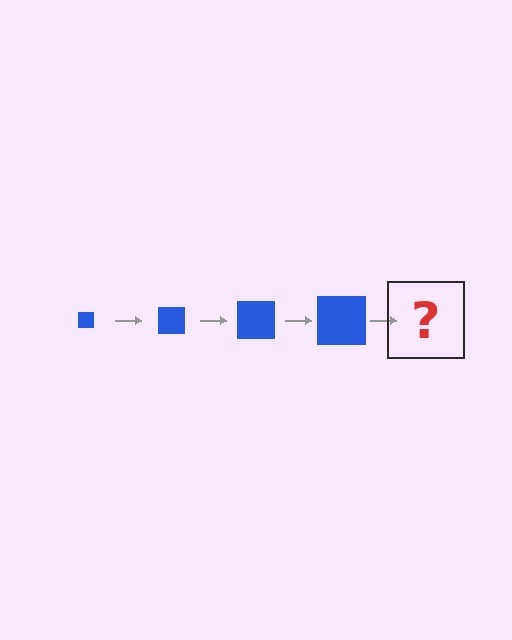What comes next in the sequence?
The next element should be a blue square, larger than the previous one.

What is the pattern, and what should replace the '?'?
The pattern is that the square gets progressively larger each step. The '?' should be a blue square, larger than the previous one.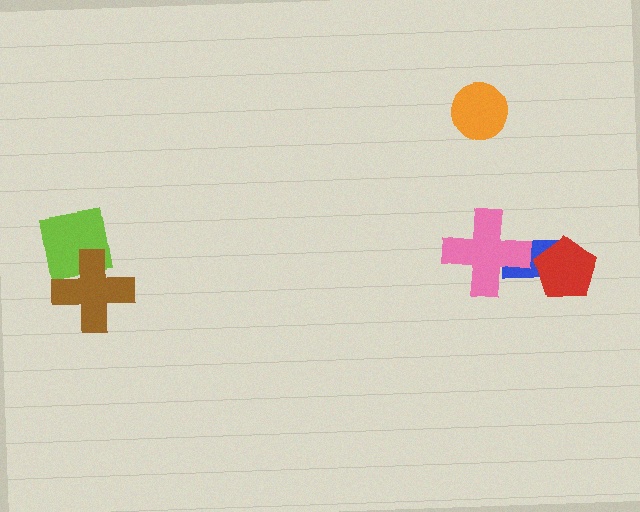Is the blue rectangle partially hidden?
Yes, it is partially covered by another shape.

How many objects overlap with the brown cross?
1 object overlaps with the brown cross.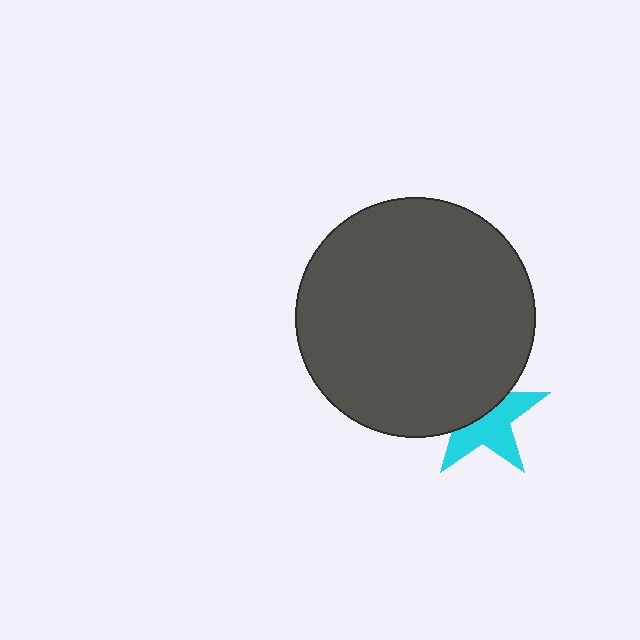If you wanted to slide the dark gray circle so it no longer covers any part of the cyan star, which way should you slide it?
Slide it up — that is the most direct way to separate the two shapes.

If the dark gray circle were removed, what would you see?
You would see the complete cyan star.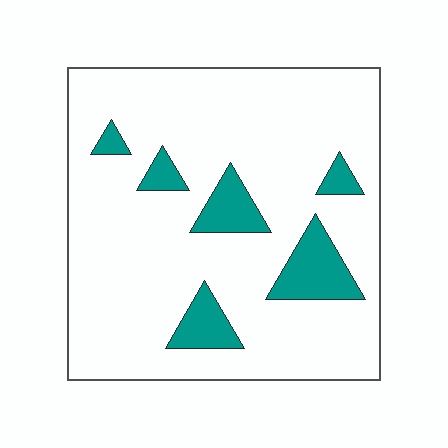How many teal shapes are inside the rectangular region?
6.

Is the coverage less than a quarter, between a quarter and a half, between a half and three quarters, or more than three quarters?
Less than a quarter.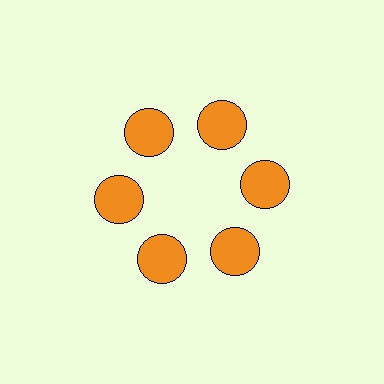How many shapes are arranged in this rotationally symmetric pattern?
There are 6 shapes, arranged in 6 groups of 1.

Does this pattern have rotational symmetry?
Yes, this pattern has 6-fold rotational symmetry. It looks the same after rotating 60 degrees around the center.